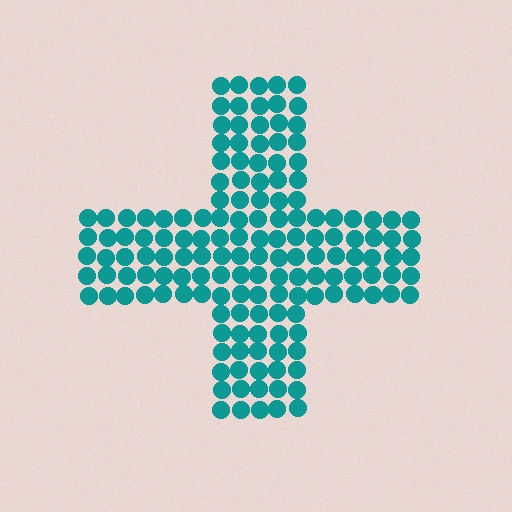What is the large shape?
The large shape is a cross.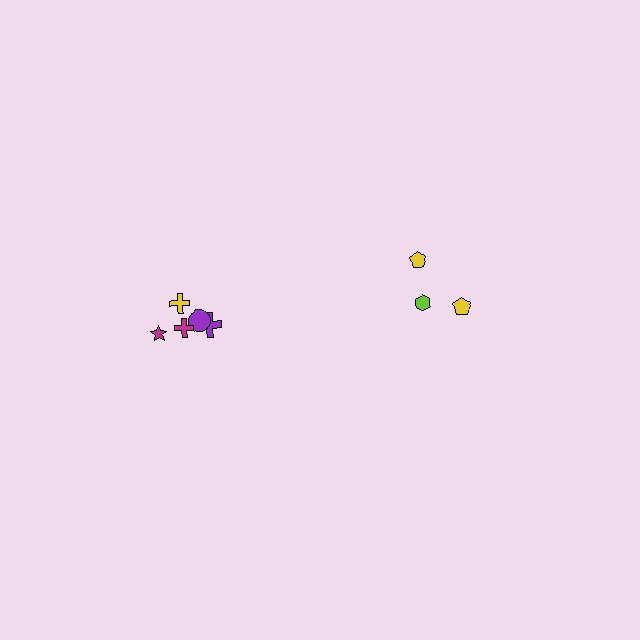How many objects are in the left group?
There are 5 objects.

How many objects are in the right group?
There are 3 objects.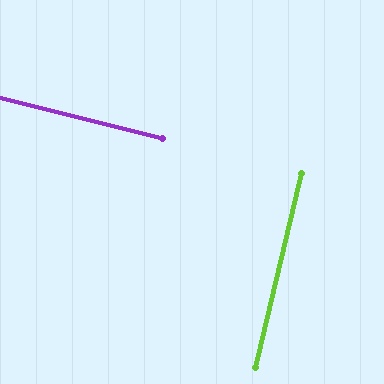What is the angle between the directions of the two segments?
Approximately 89 degrees.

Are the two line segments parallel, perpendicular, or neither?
Perpendicular — they meet at approximately 89°.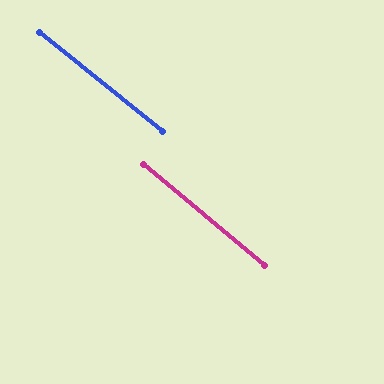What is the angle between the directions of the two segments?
Approximately 1 degree.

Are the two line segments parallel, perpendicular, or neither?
Parallel — their directions differ by only 1.1°.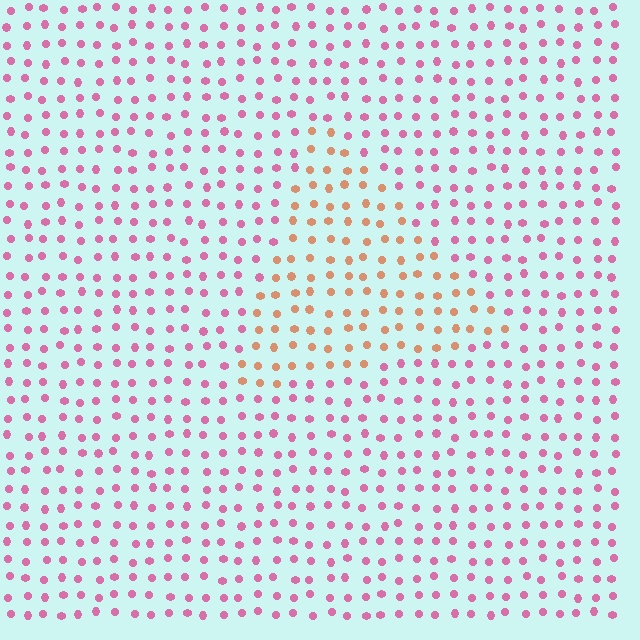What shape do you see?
I see a triangle.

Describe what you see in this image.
The image is filled with small pink elements in a uniform arrangement. A triangle-shaped region is visible where the elements are tinted to a slightly different hue, forming a subtle color boundary.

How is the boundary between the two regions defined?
The boundary is defined purely by a slight shift in hue (about 52 degrees). Spacing, size, and orientation are identical on both sides.